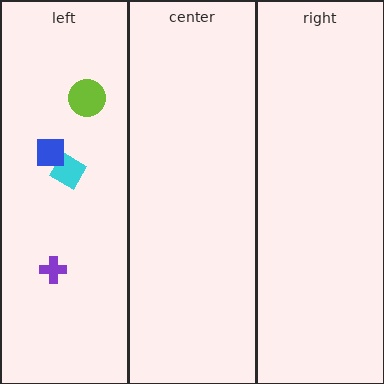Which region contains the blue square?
The left region.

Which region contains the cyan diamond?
The left region.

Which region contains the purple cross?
The left region.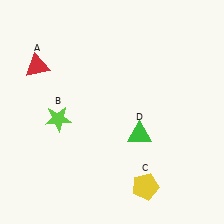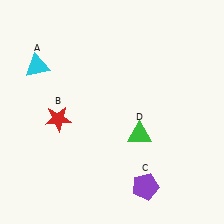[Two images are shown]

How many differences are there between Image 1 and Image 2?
There are 3 differences between the two images.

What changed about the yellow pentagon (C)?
In Image 1, C is yellow. In Image 2, it changed to purple.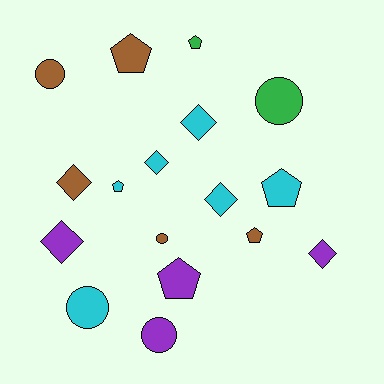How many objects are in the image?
There are 17 objects.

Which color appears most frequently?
Cyan, with 6 objects.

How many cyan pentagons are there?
There are 2 cyan pentagons.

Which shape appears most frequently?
Diamond, with 6 objects.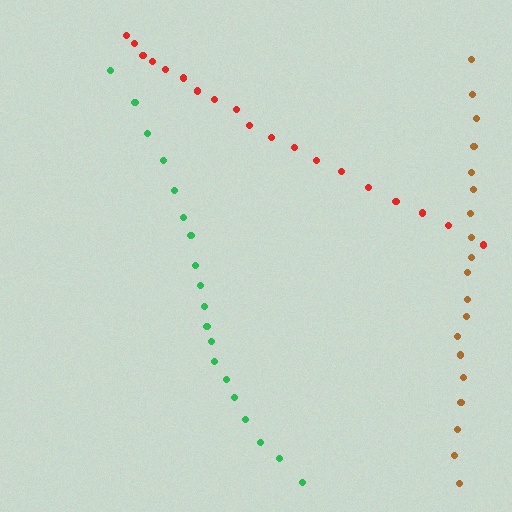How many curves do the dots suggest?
There are 3 distinct paths.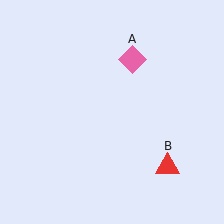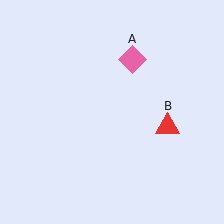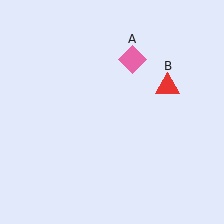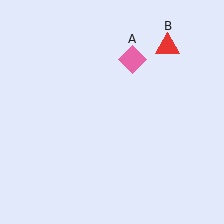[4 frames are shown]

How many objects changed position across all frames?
1 object changed position: red triangle (object B).